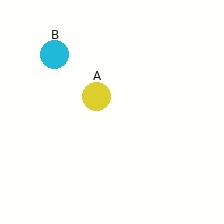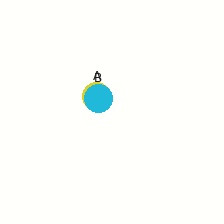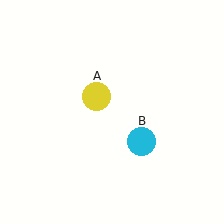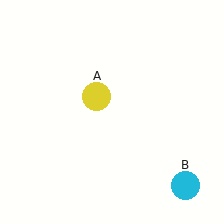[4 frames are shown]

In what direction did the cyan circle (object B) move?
The cyan circle (object B) moved down and to the right.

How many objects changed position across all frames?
1 object changed position: cyan circle (object B).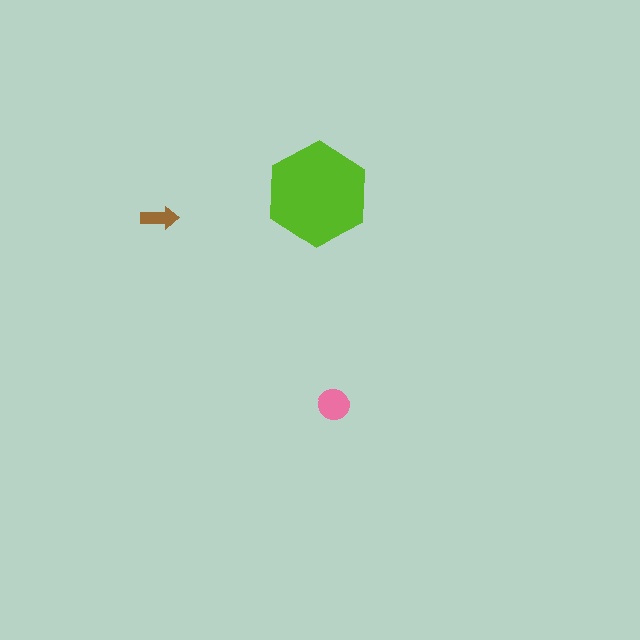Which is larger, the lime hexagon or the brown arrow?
The lime hexagon.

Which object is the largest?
The lime hexagon.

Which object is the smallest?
The brown arrow.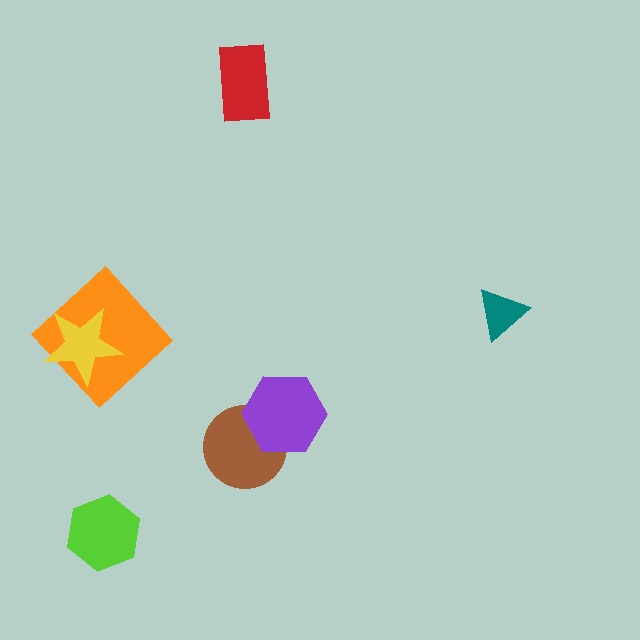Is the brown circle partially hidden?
Yes, it is partially covered by another shape.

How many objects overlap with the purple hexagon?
1 object overlaps with the purple hexagon.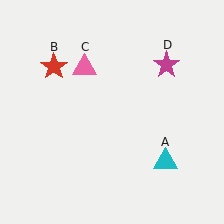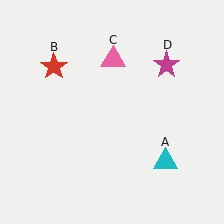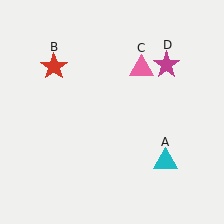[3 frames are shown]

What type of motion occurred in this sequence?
The pink triangle (object C) rotated clockwise around the center of the scene.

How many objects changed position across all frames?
1 object changed position: pink triangle (object C).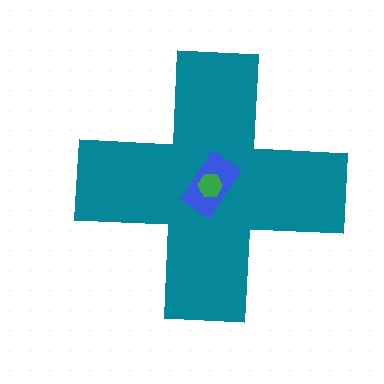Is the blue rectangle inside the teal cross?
Yes.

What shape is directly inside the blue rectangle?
The green hexagon.